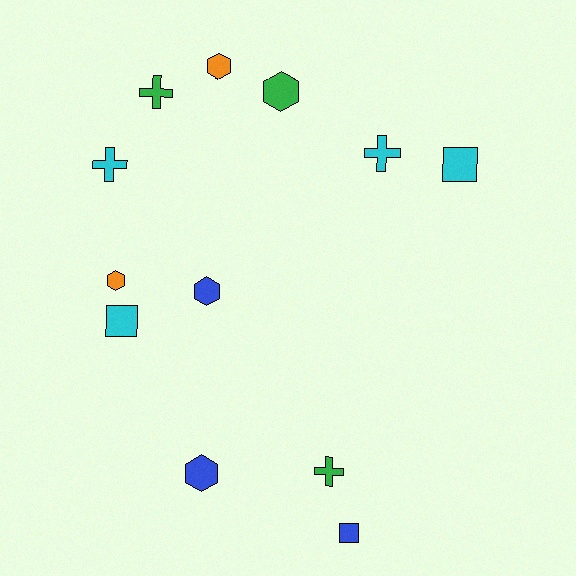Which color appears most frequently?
Cyan, with 4 objects.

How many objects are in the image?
There are 12 objects.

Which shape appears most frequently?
Hexagon, with 5 objects.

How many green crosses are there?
There are 2 green crosses.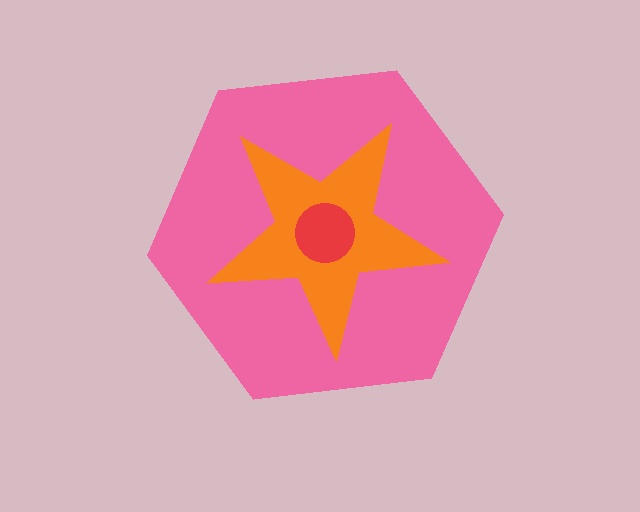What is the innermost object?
The red circle.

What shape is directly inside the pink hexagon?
The orange star.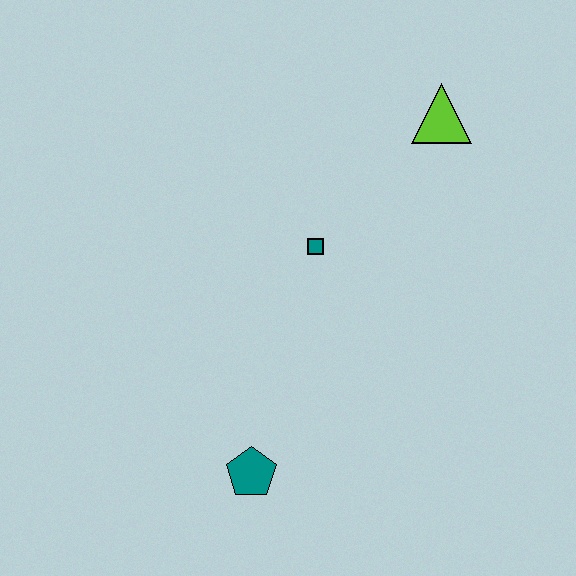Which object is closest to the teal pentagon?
The teal square is closest to the teal pentagon.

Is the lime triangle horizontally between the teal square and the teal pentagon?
No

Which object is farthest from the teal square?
The teal pentagon is farthest from the teal square.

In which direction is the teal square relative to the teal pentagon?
The teal square is above the teal pentagon.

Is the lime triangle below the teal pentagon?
No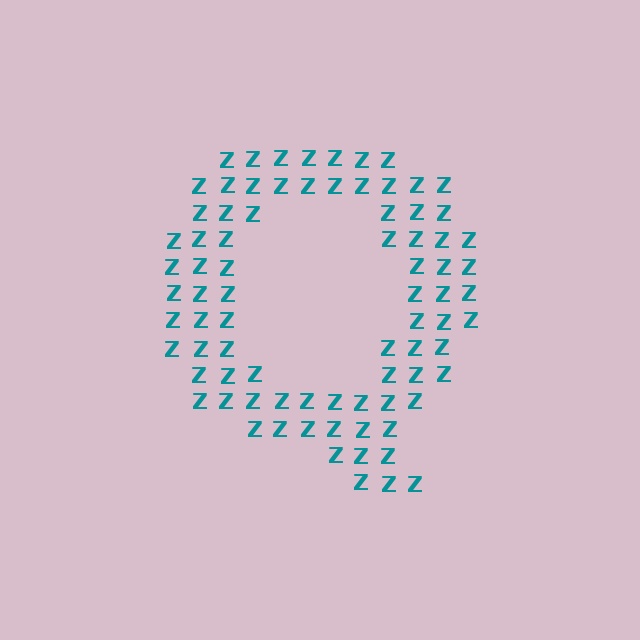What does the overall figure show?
The overall figure shows the letter Q.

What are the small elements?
The small elements are letter Z's.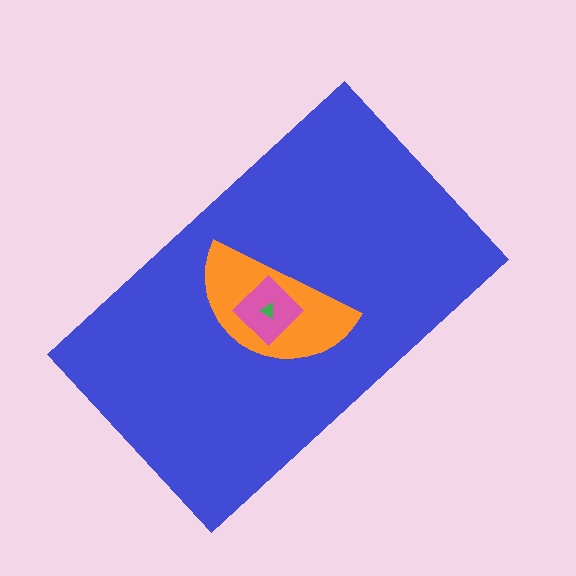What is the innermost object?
The green triangle.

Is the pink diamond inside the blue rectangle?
Yes.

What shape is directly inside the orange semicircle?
The pink diamond.